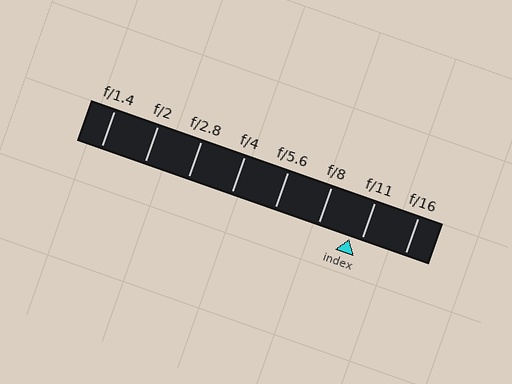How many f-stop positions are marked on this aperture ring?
There are 8 f-stop positions marked.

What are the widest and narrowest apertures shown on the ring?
The widest aperture shown is f/1.4 and the narrowest is f/16.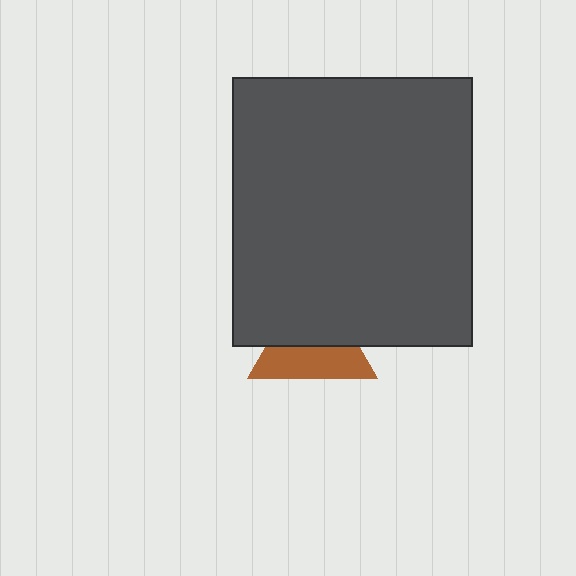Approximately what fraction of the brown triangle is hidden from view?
Roughly 52% of the brown triangle is hidden behind the dark gray rectangle.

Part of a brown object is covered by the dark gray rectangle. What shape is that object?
It is a triangle.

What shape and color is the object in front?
The object in front is a dark gray rectangle.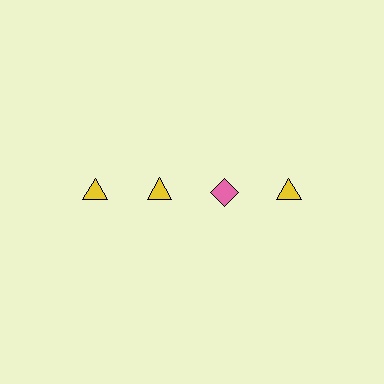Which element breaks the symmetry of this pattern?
The pink diamond in the top row, center column breaks the symmetry. All other shapes are yellow triangles.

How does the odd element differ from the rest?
It differs in both color (pink instead of yellow) and shape (diamond instead of triangle).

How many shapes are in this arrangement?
There are 4 shapes arranged in a grid pattern.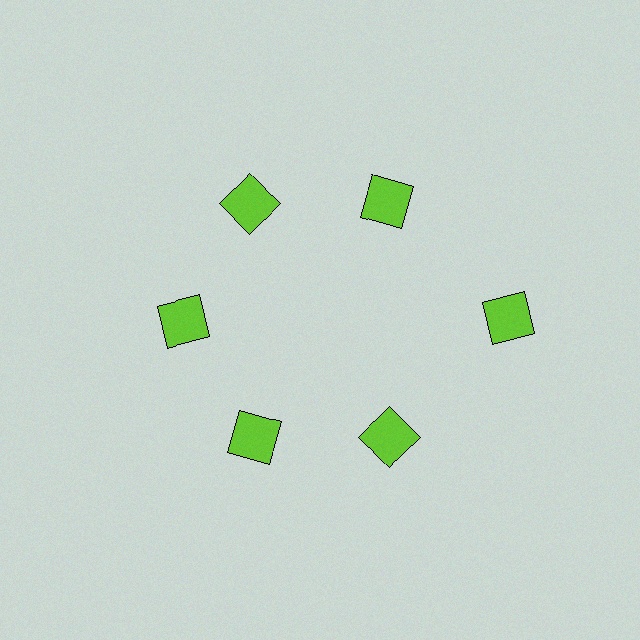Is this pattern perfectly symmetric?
No. The 6 lime squares are arranged in a ring, but one element near the 3 o'clock position is pushed outward from the center, breaking the 6-fold rotational symmetry.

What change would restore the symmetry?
The symmetry would be restored by moving it inward, back onto the ring so that all 6 squares sit at equal angles and equal distance from the center.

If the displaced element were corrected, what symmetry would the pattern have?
It would have 6-fold rotational symmetry — the pattern would map onto itself every 60 degrees.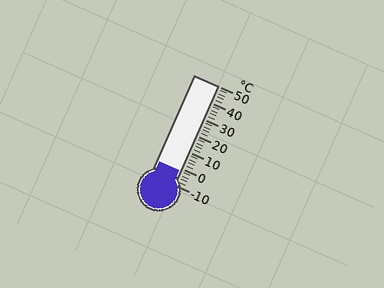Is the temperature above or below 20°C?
The temperature is below 20°C.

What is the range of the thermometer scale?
The thermometer scale ranges from -10°C to 50°C.